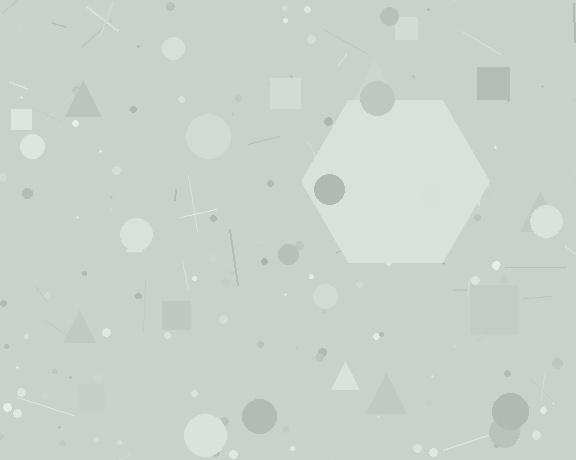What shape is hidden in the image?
A hexagon is hidden in the image.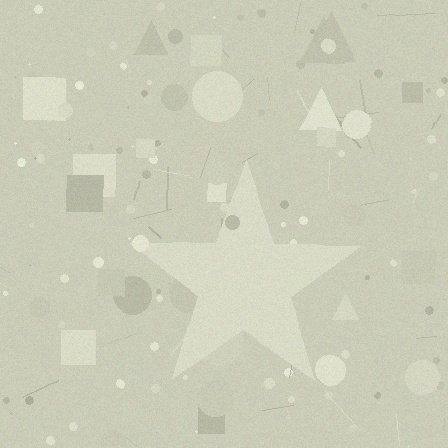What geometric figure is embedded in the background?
A star is embedded in the background.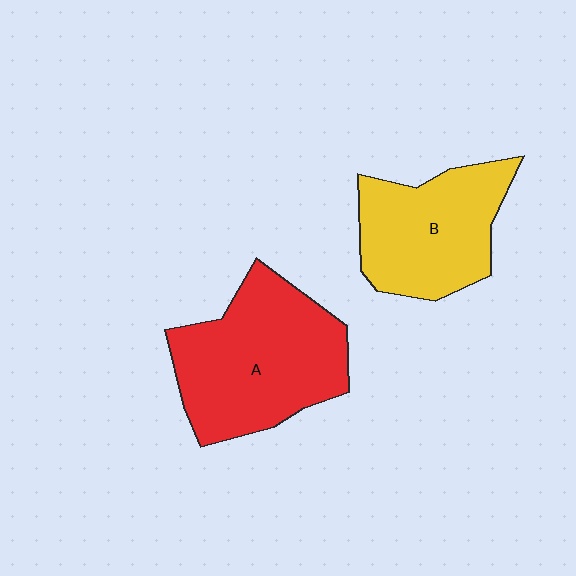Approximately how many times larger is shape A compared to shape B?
Approximately 1.3 times.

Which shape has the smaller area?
Shape B (yellow).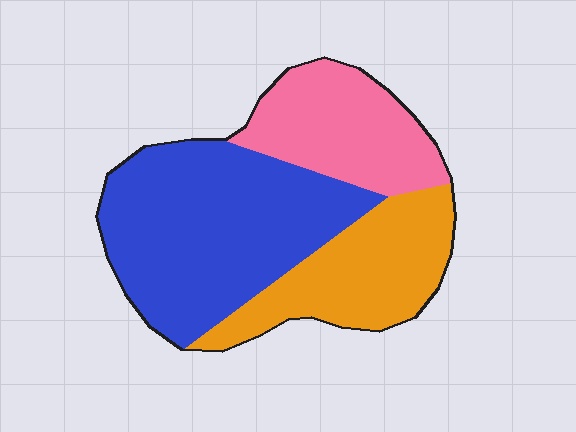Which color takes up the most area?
Blue, at roughly 50%.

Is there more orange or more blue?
Blue.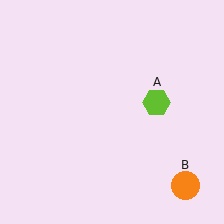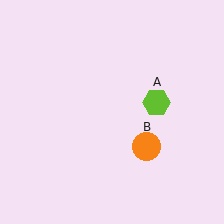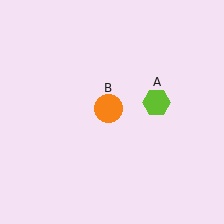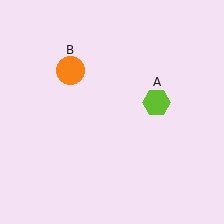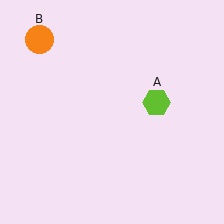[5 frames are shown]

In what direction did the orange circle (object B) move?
The orange circle (object B) moved up and to the left.